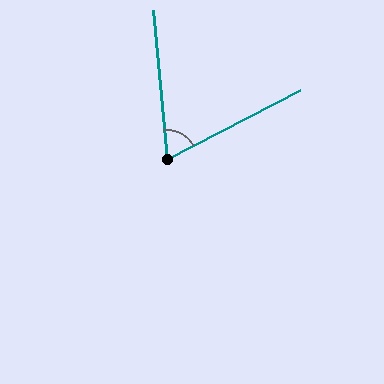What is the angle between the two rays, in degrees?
Approximately 68 degrees.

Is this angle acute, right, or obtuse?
It is acute.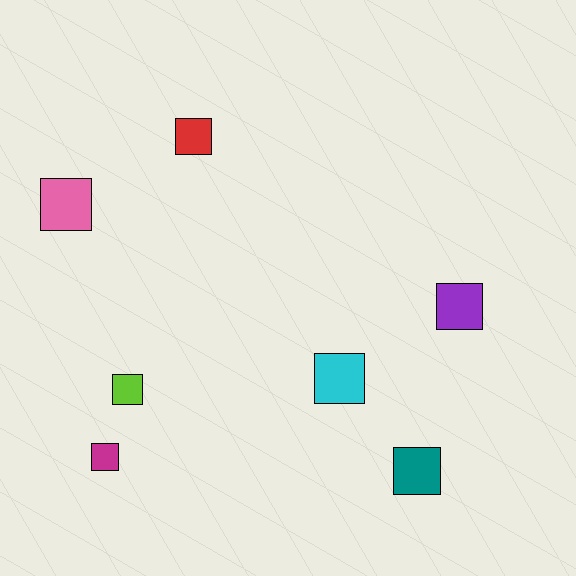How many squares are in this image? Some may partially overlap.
There are 7 squares.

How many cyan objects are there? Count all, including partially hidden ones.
There is 1 cyan object.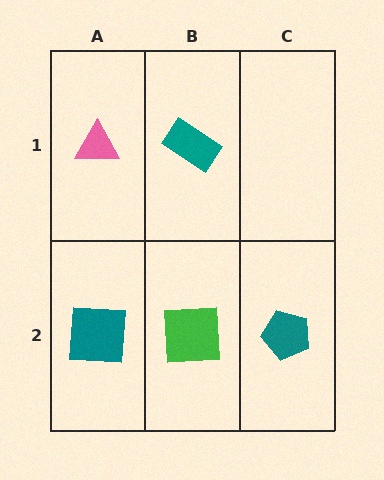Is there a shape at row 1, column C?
No, that cell is empty.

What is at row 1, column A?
A pink triangle.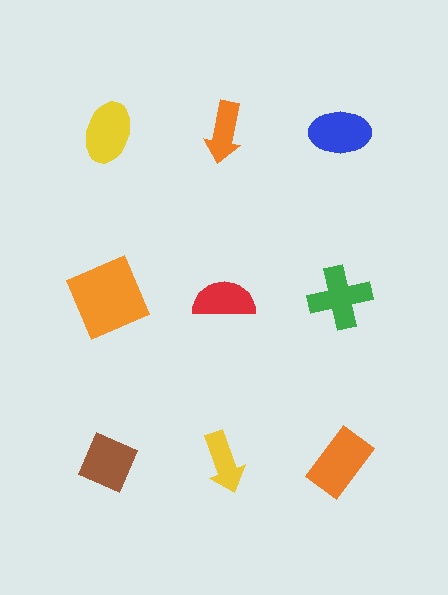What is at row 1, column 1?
A yellow ellipse.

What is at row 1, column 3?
A blue ellipse.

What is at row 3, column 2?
A yellow arrow.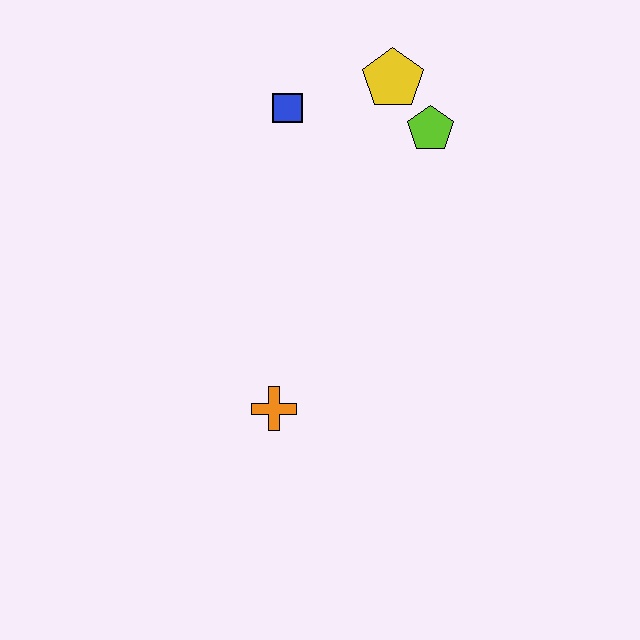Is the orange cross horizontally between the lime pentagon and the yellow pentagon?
No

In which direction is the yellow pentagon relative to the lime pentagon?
The yellow pentagon is above the lime pentagon.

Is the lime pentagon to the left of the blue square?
No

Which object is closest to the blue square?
The yellow pentagon is closest to the blue square.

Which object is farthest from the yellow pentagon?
The orange cross is farthest from the yellow pentagon.